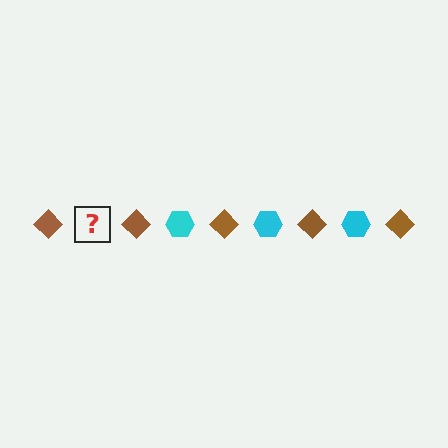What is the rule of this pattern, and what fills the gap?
The rule is that the pattern alternates between brown diamond and cyan hexagon. The gap should be filled with a cyan hexagon.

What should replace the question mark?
The question mark should be replaced with a cyan hexagon.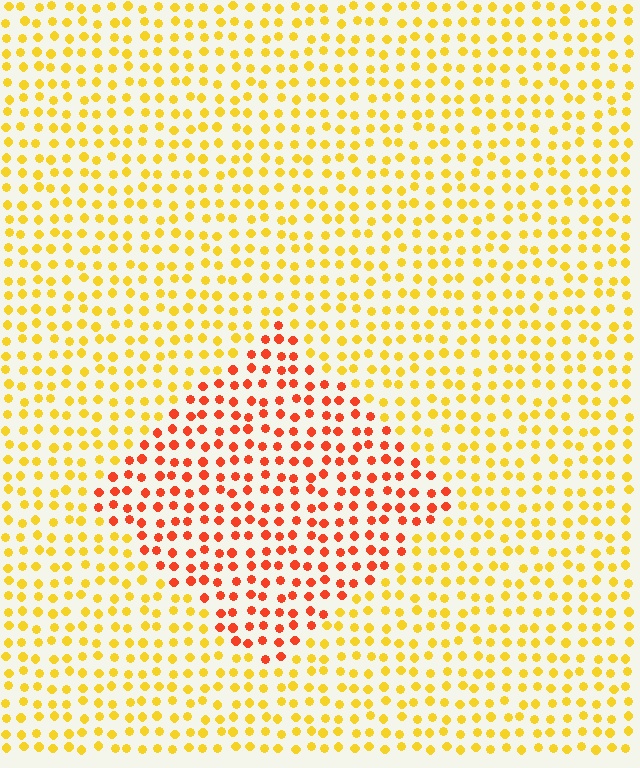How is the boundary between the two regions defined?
The boundary is defined purely by a slight shift in hue (about 42 degrees). Spacing, size, and orientation are identical on both sides.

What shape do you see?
I see a diamond.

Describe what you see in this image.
The image is filled with small yellow elements in a uniform arrangement. A diamond-shaped region is visible where the elements are tinted to a slightly different hue, forming a subtle color boundary.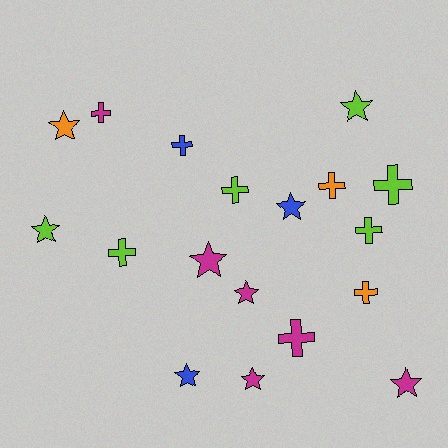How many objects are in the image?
There are 18 objects.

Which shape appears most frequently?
Cross, with 9 objects.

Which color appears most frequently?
Magenta, with 6 objects.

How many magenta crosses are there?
There are 2 magenta crosses.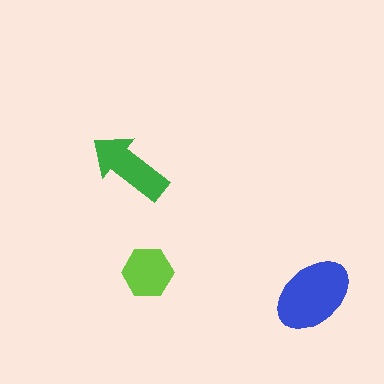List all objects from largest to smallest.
The blue ellipse, the green arrow, the lime hexagon.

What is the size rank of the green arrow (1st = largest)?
2nd.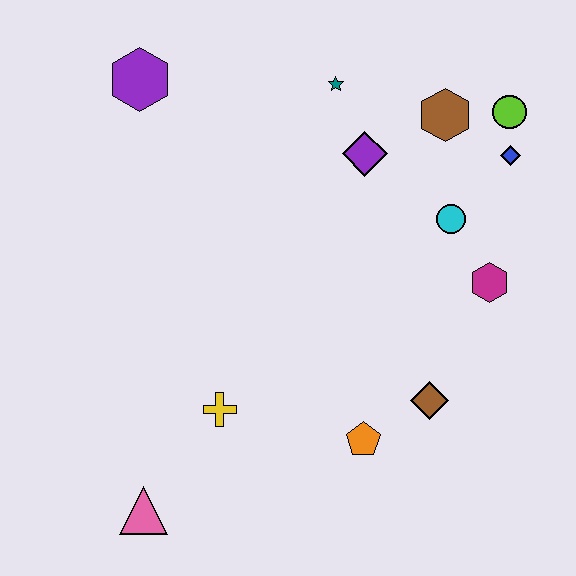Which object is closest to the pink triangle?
The yellow cross is closest to the pink triangle.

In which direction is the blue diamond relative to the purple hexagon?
The blue diamond is to the right of the purple hexagon.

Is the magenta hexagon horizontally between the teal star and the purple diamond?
No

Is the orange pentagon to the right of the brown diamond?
No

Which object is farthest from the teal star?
The pink triangle is farthest from the teal star.